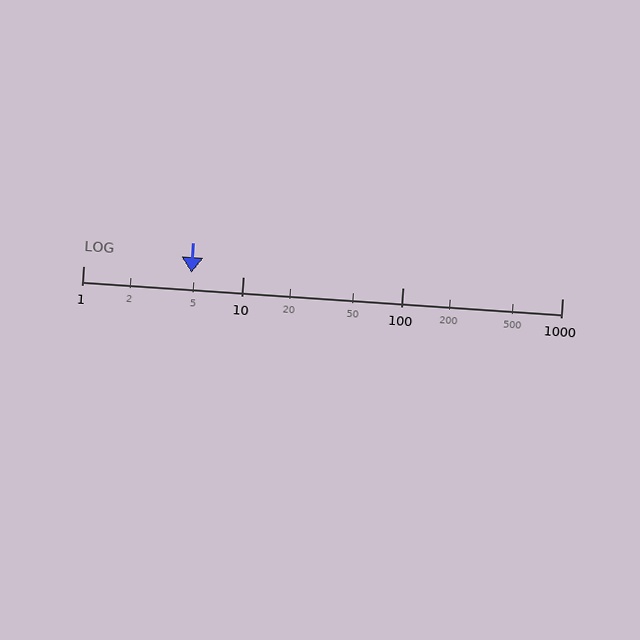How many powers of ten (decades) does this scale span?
The scale spans 3 decades, from 1 to 1000.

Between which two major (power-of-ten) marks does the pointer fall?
The pointer is between 1 and 10.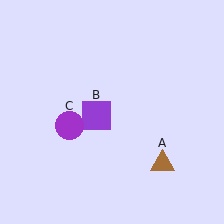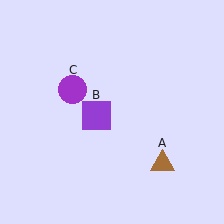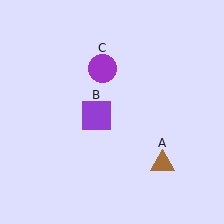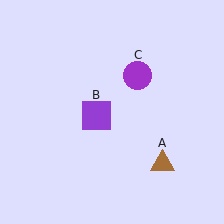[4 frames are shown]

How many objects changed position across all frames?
1 object changed position: purple circle (object C).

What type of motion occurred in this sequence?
The purple circle (object C) rotated clockwise around the center of the scene.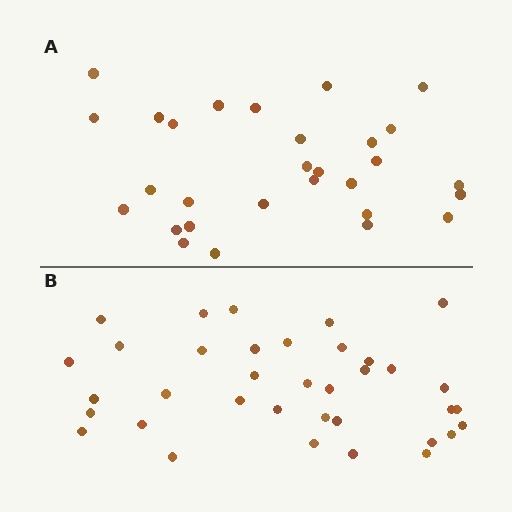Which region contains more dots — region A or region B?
Region B (the bottom region) has more dots.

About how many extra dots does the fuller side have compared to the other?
Region B has roughly 8 or so more dots than region A.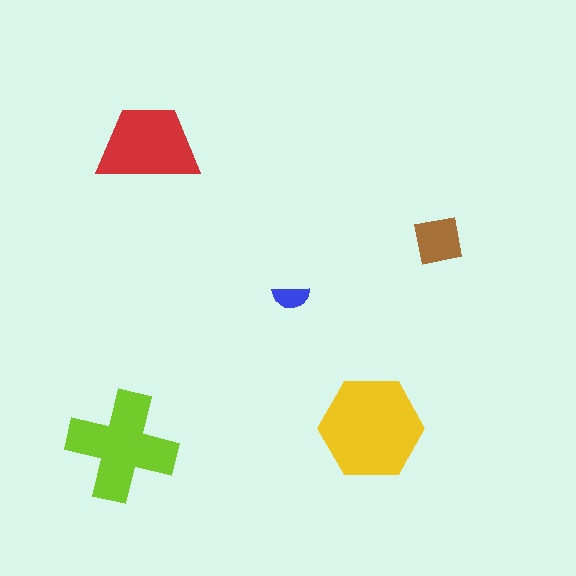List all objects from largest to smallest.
The yellow hexagon, the lime cross, the red trapezoid, the brown square, the blue semicircle.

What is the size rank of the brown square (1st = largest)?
4th.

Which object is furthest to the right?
The brown square is rightmost.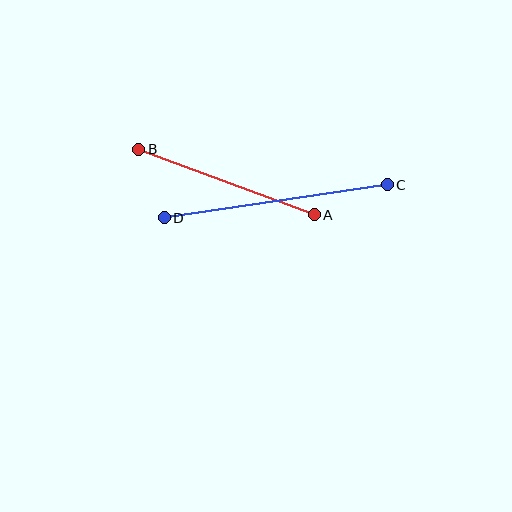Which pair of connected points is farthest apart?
Points C and D are farthest apart.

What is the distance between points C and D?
The distance is approximately 225 pixels.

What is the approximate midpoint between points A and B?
The midpoint is at approximately (227, 182) pixels.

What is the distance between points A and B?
The distance is approximately 187 pixels.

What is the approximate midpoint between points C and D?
The midpoint is at approximately (276, 201) pixels.